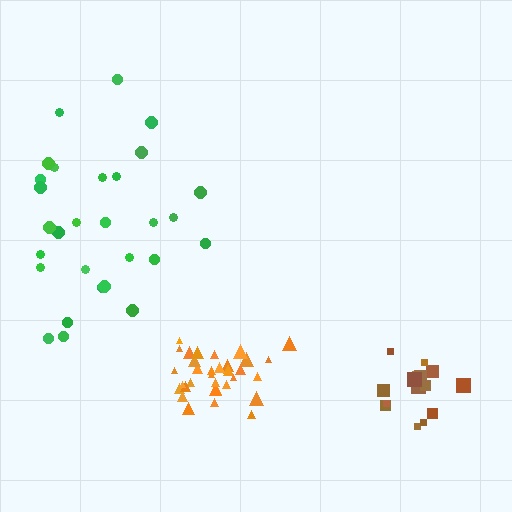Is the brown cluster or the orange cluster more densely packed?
Orange.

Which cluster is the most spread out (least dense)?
Green.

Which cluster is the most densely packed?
Orange.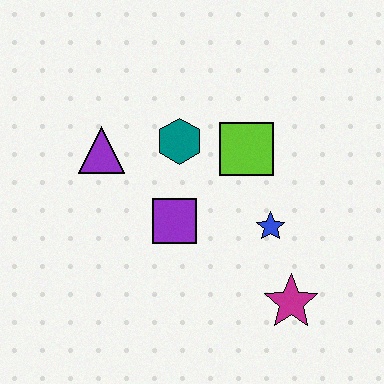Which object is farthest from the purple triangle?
The magenta star is farthest from the purple triangle.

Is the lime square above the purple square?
Yes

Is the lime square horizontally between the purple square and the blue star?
Yes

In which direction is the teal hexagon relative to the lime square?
The teal hexagon is to the left of the lime square.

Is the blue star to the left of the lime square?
No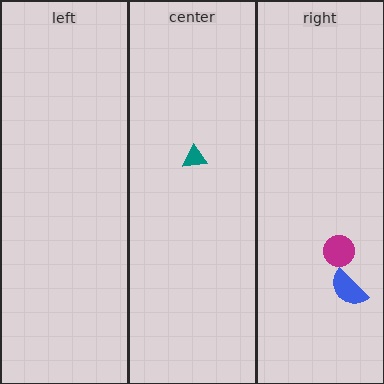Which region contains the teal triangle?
The center region.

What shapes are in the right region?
The magenta circle, the blue semicircle.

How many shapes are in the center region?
1.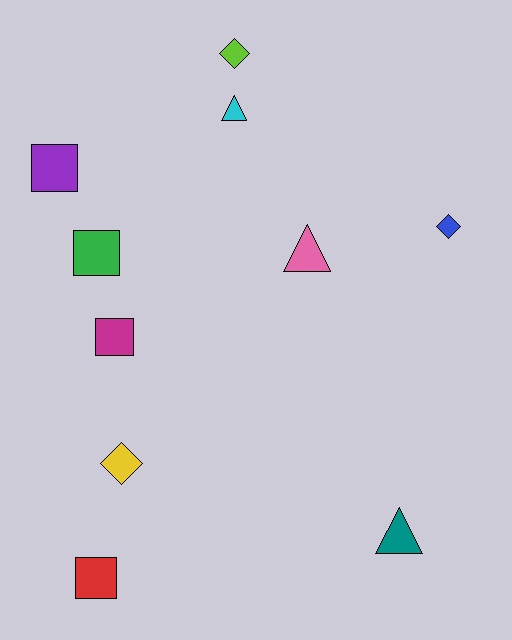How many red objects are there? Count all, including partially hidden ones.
There is 1 red object.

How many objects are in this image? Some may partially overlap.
There are 10 objects.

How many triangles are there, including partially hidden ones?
There are 3 triangles.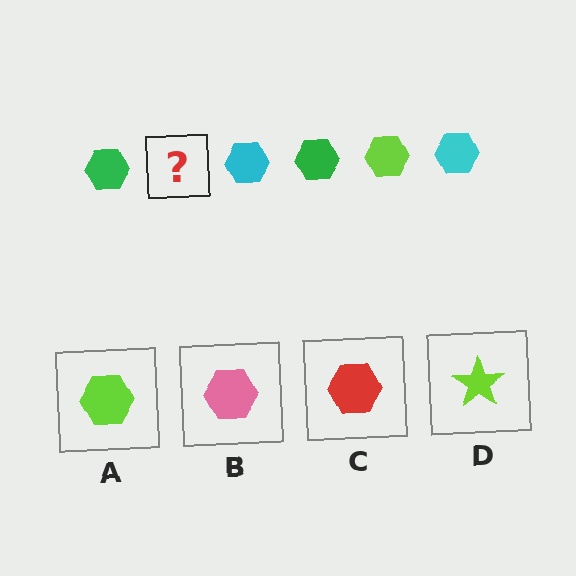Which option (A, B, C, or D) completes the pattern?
A.